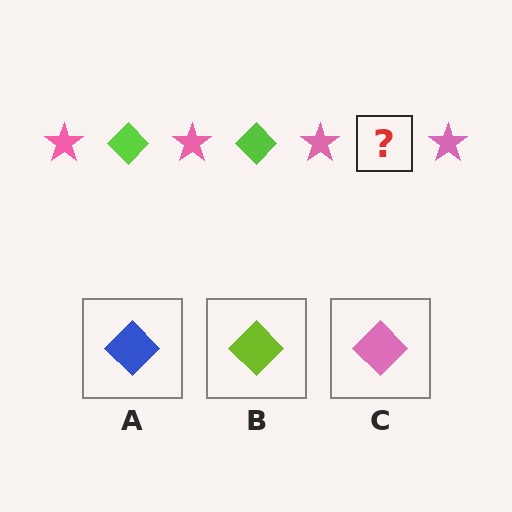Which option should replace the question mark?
Option B.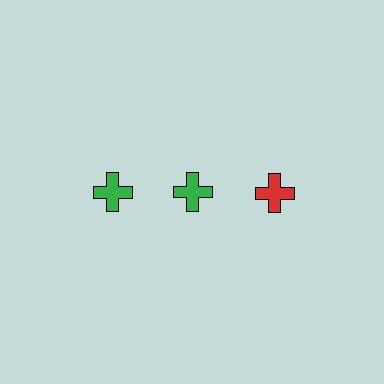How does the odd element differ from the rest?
It has a different color: red instead of green.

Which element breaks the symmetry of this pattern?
The red cross in the top row, center column breaks the symmetry. All other shapes are green crosses.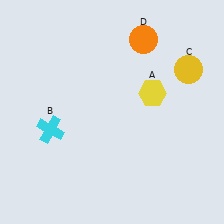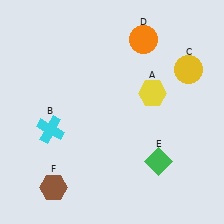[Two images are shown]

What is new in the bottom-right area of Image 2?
A green diamond (E) was added in the bottom-right area of Image 2.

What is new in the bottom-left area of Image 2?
A brown hexagon (F) was added in the bottom-left area of Image 2.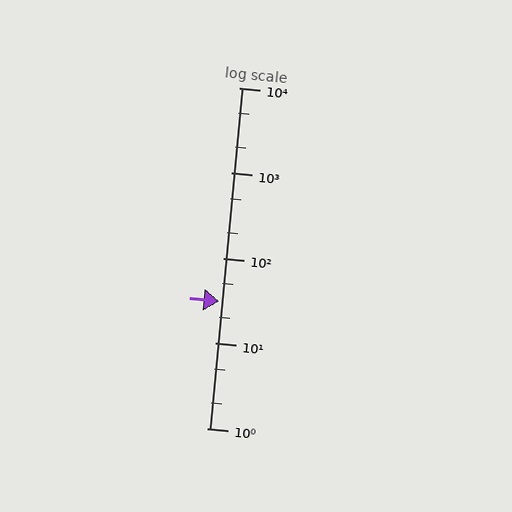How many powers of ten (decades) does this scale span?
The scale spans 4 decades, from 1 to 10000.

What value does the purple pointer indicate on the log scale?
The pointer indicates approximately 31.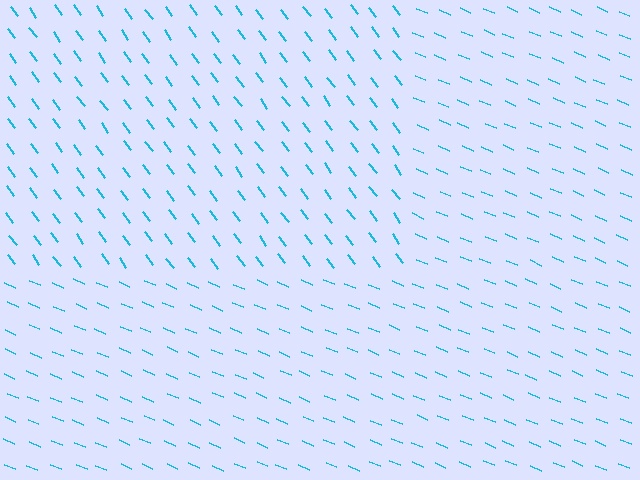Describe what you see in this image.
The image is filled with small cyan line segments. A rectangle region in the image has lines oriented differently from the surrounding lines, creating a visible texture boundary.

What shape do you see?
I see a rectangle.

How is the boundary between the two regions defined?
The boundary is defined purely by a change in line orientation (approximately 30 degrees difference). All lines are the same color and thickness.